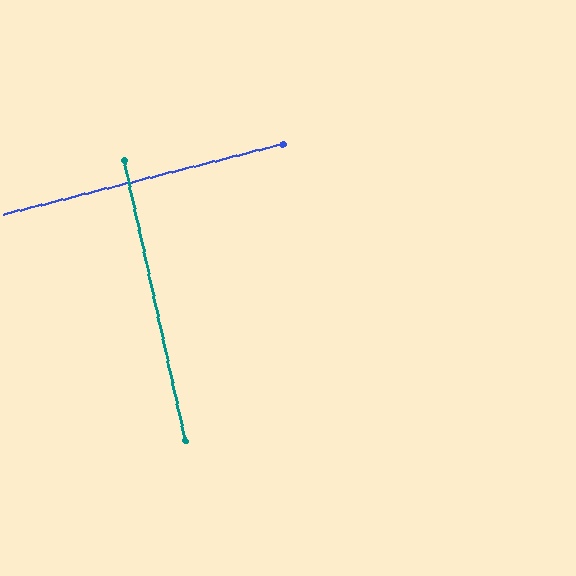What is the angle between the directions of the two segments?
Approximately 88 degrees.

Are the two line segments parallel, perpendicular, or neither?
Perpendicular — they meet at approximately 88°.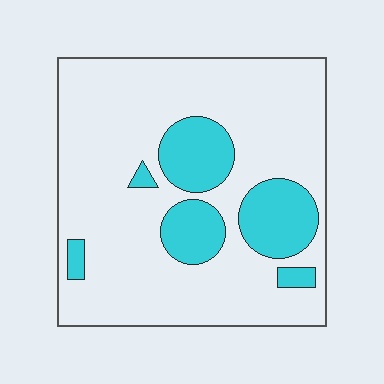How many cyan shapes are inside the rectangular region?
6.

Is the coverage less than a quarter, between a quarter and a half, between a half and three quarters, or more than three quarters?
Less than a quarter.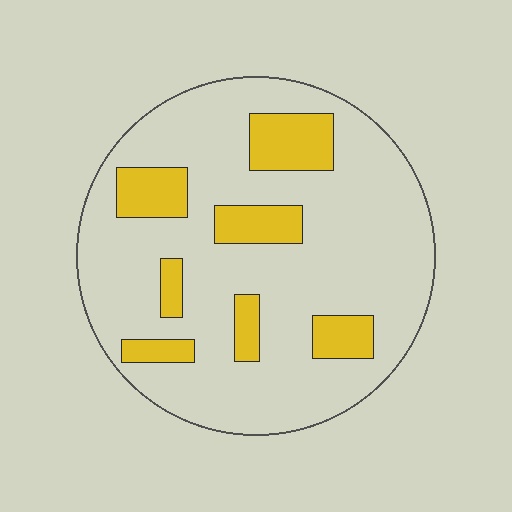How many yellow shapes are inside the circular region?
7.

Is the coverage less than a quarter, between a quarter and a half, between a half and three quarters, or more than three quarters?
Less than a quarter.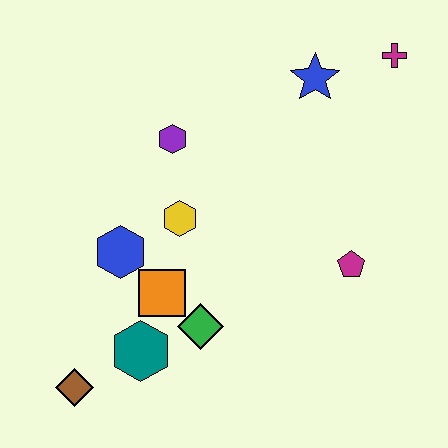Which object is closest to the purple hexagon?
The yellow hexagon is closest to the purple hexagon.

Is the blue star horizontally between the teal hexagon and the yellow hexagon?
No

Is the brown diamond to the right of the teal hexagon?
No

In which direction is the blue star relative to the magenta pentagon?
The blue star is above the magenta pentagon.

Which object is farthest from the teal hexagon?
The magenta cross is farthest from the teal hexagon.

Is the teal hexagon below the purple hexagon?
Yes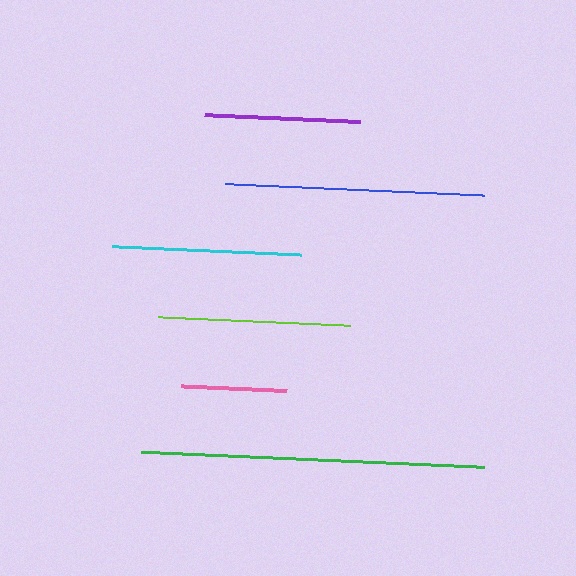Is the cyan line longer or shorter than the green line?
The green line is longer than the cyan line.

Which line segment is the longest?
The green line is the longest at approximately 344 pixels.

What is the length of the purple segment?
The purple segment is approximately 156 pixels long.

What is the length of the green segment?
The green segment is approximately 344 pixels long.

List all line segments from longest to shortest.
From longest to shortest: green, blue, lime, cyan, purple, pink.